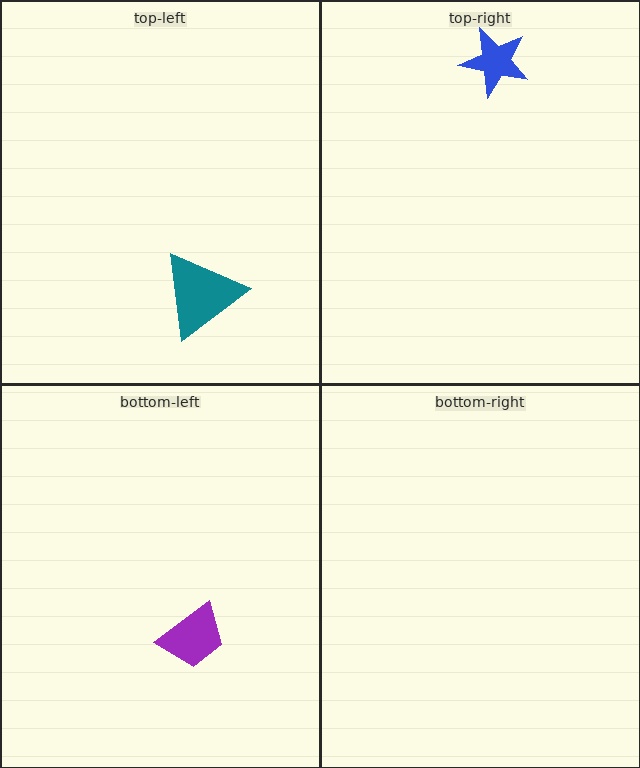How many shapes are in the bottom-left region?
1.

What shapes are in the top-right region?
The blue star.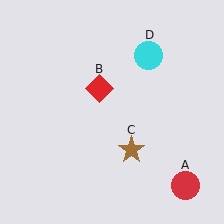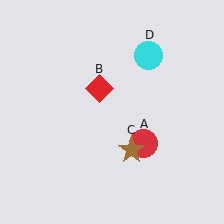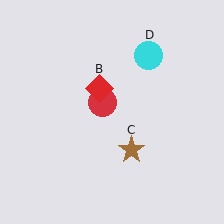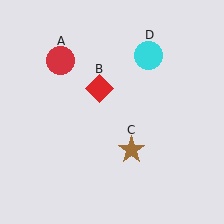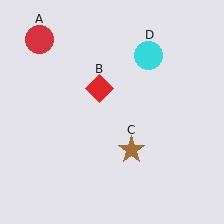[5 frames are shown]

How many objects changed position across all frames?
1 object changed position: red circle (object A).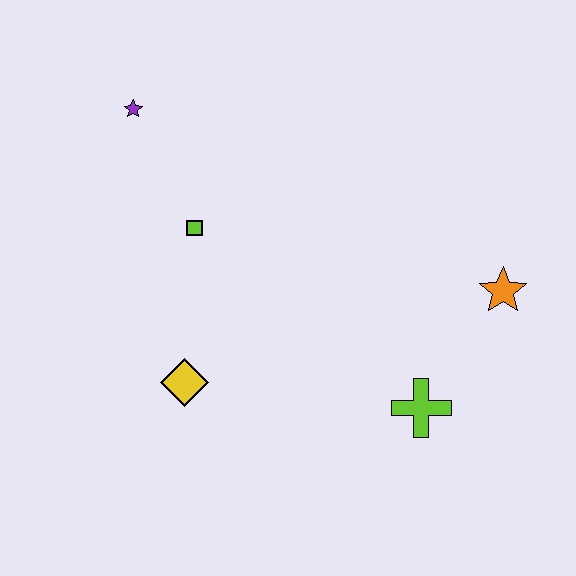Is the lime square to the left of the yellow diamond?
No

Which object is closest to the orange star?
The lime cross is closest to the orange star.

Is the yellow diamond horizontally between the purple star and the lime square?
Yes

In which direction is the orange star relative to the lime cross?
The orange star is above the lime cross.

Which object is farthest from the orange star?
The purple star is farthest from the orange star.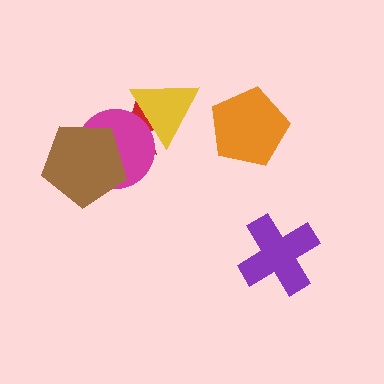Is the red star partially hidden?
Yes, it is partially covered by another shape.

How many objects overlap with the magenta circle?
3 objects overlap with the magenta circle.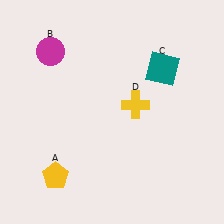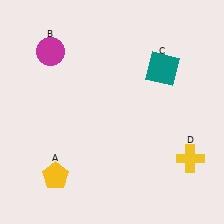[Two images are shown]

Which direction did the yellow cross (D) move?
The yellow cross (D) moved right.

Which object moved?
The yellow cross (D) moved right.